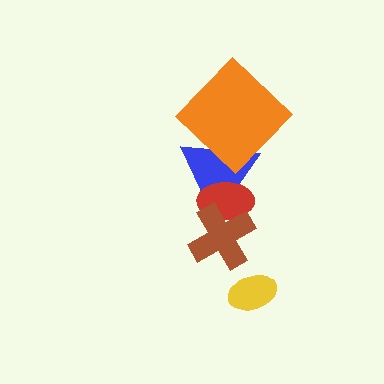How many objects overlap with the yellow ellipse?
0 objects overlap with the yellow ellipse.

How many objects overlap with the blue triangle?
3 objects overlap with the blue triangle.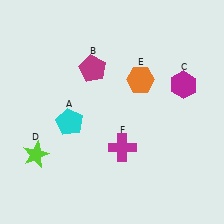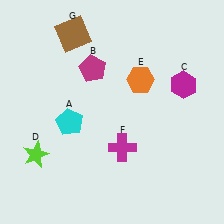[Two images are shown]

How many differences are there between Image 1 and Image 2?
There is 1 difference between the two images.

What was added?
A brown square (G) was added in Image 2.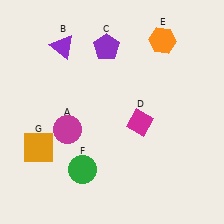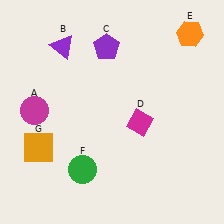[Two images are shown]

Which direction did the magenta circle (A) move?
The magenta circle (A) moved left.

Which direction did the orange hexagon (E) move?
The orange hexagon (E) moved right.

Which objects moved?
The objects that moved are: the magenta circle (A), the orange hexagon (E).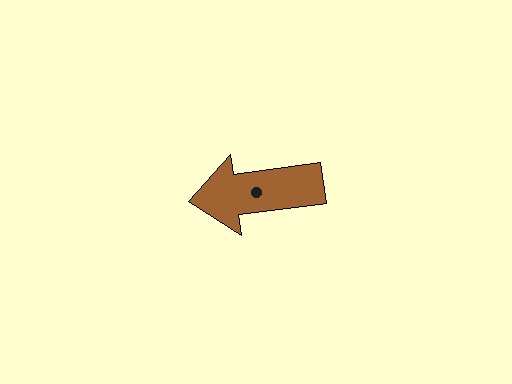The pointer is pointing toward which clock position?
Roughly 9 o'clock.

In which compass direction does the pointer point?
West.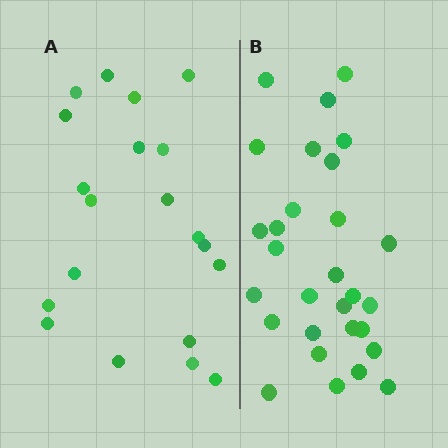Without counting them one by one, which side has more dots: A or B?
Region B (the right region) has more dots.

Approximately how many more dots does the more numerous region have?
Region B has roughly 8 or so more dots than region A.